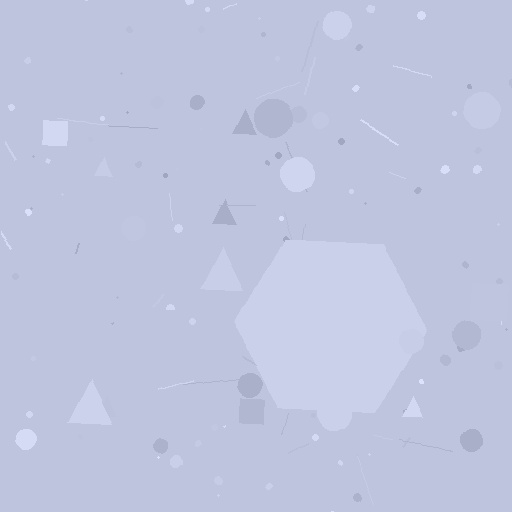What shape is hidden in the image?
A hexagon is hidden in the image.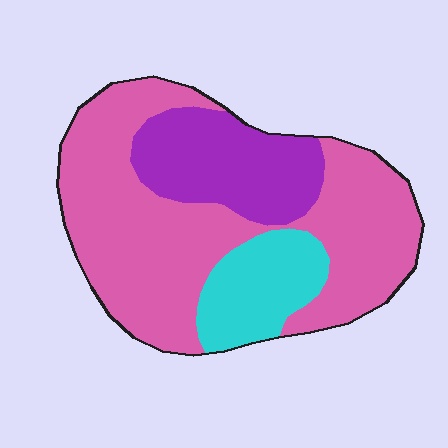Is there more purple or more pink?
Pink.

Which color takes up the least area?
Cyan, at roughly 15%.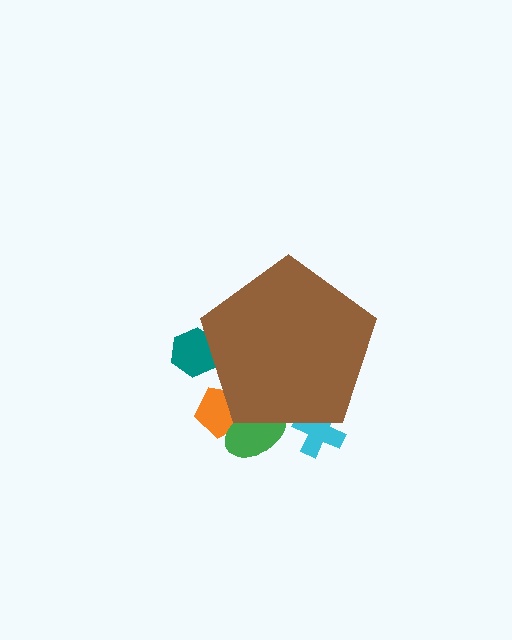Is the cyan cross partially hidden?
Yes, the cyan cross is partially hidden behind the brown pentagon.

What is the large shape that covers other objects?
A brown pentagon.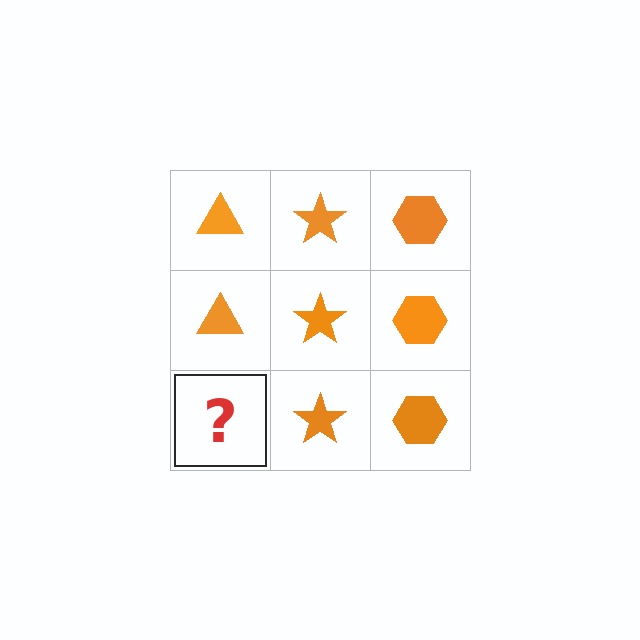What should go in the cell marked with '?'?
The missing cell should contain an orange triangle.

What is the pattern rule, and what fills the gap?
The rule is that each column has a consistent shape. The gap should be filled with an orange triangle.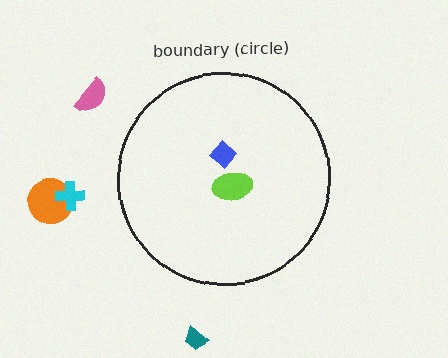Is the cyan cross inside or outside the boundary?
Outside.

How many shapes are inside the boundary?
2 inside, 4 outside.